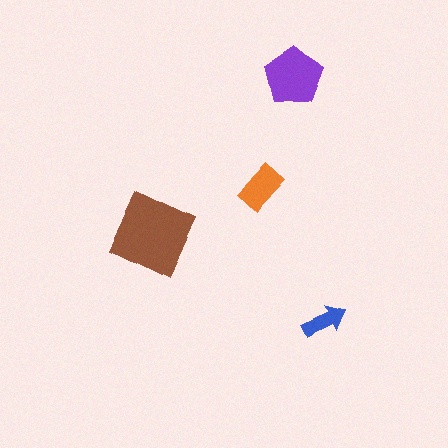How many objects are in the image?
There are 4 objects in the image.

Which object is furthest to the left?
The brown diamond is leftmost.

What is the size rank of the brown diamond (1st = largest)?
1st.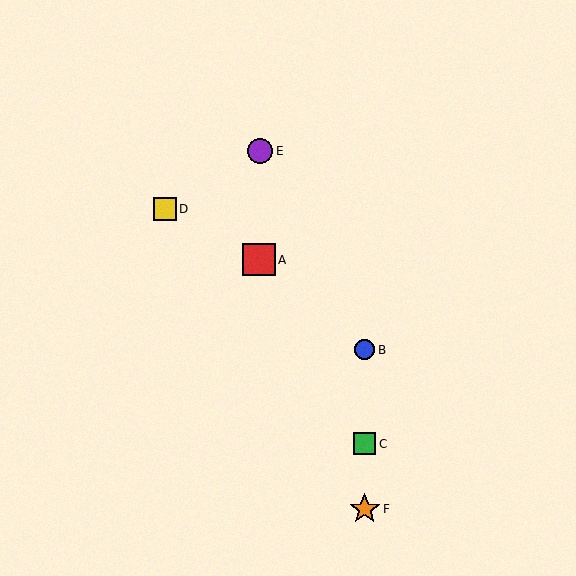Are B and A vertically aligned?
No, B is at x≈365 and A is at x≈259.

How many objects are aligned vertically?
3 objects (B, C, F) are aligned vertically.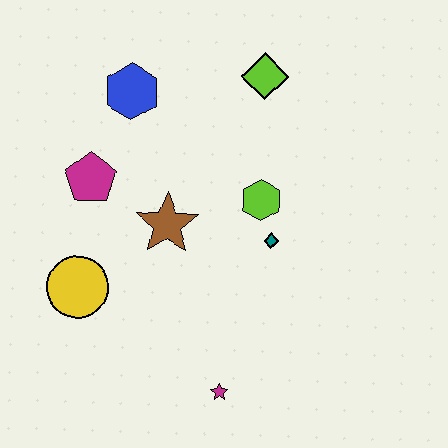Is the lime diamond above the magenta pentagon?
Yes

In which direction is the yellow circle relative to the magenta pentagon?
The yellow circle is below the magenta pentagon.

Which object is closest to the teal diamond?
The lime hexagon is closest to the teal diamond.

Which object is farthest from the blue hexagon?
The magenta star is farthest from the blue hexagon.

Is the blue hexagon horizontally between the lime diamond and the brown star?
No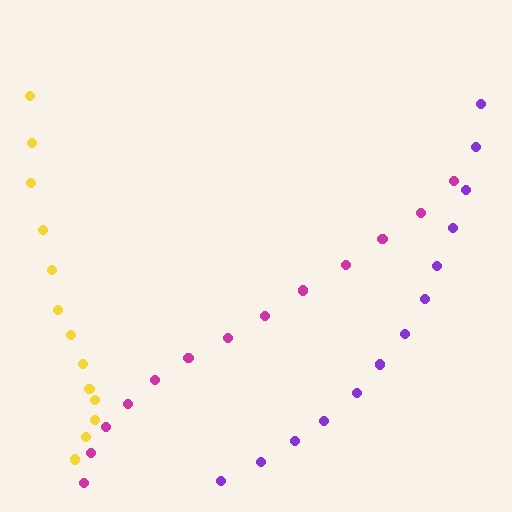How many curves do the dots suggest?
There are 3 distinct paths.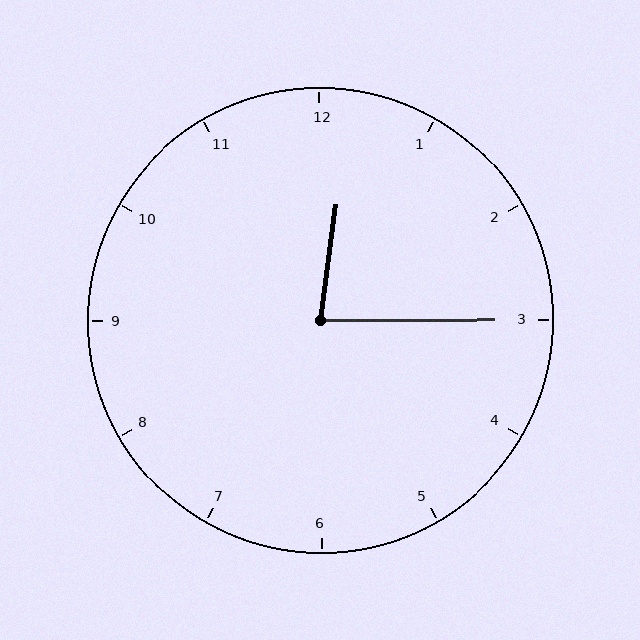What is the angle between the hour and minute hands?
Approximately 82 degrees.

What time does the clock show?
12:15.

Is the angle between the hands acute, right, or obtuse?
It is acute.